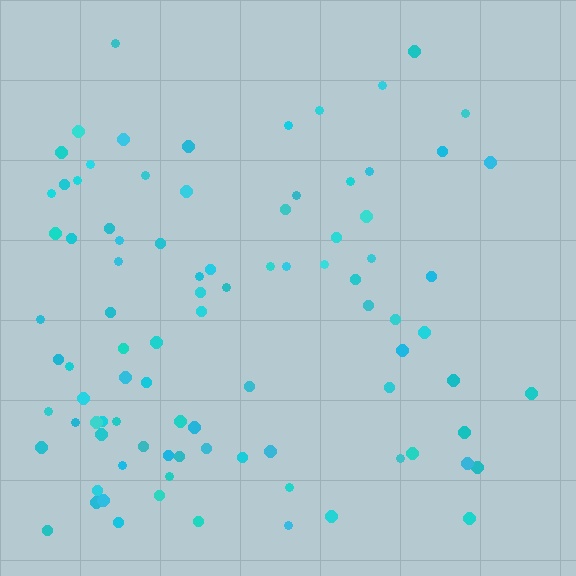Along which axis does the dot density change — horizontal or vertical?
Horizontal.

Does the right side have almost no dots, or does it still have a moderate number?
Still a moderate number, just noticeably fewer than the left.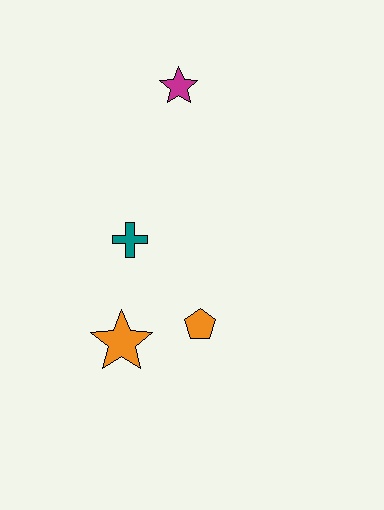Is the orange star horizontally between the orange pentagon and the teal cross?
No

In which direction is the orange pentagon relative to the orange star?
The orange pentagon is to the right of the orange star.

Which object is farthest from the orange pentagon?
The magenta star is farthest from the orange pentagon.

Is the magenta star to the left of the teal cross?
No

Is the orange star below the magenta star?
Yes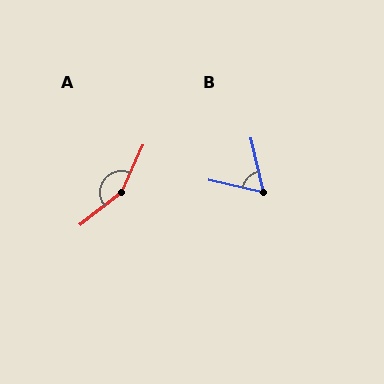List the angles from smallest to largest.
B (65°), A (153°).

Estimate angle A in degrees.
Approximately 153 degrees.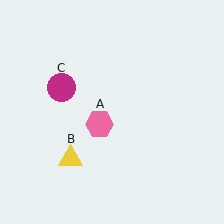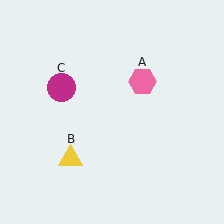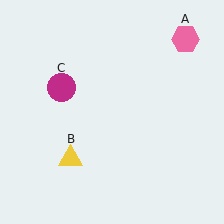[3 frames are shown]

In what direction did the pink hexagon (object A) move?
The pink hexagon (object A) moved up and to the right.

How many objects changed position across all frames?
1 object changed position: pink hexagon (object A).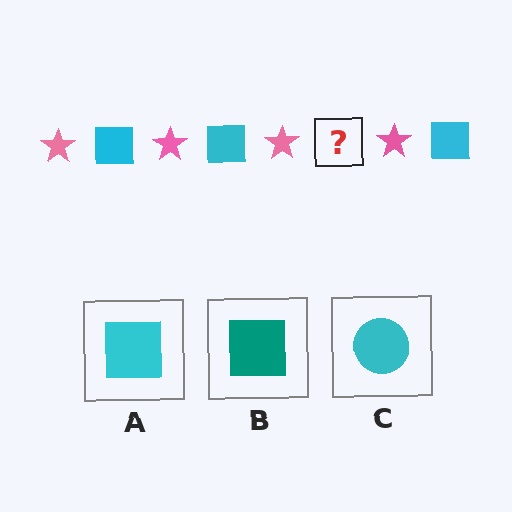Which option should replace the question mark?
Option A.